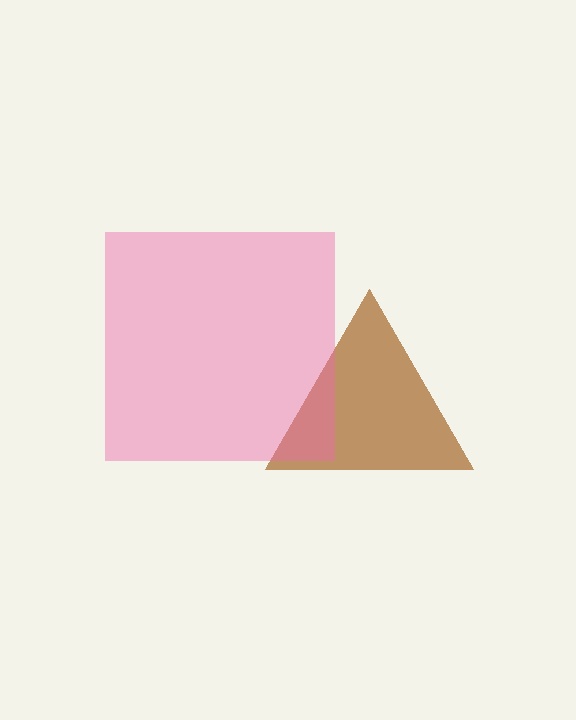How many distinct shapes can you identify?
There are 2 distinct shapes: a brown triangle, a pink square.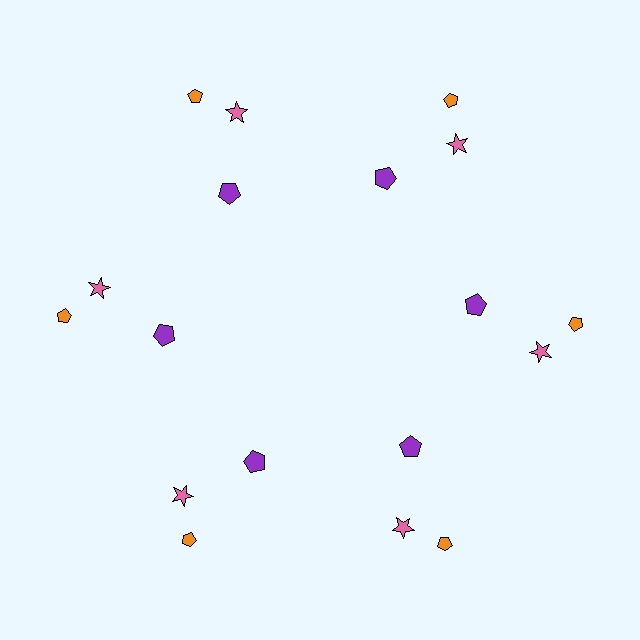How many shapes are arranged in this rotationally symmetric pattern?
There are 18 shapes, arranged in 6 groups of 3.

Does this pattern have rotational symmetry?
Yes, this pattern has 6-fold rotational symmetry. It looks the same after rotating 60 degrees around the center.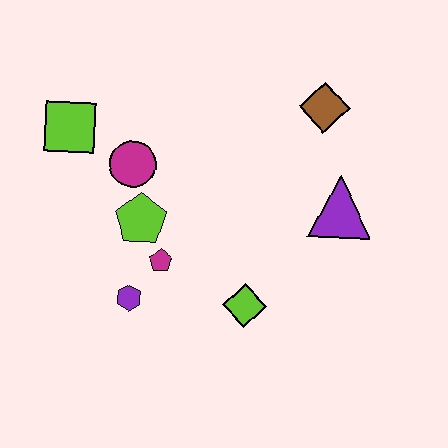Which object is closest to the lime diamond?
The magenta pentagon is closest to the lime diamond.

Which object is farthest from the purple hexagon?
The brown diamond is farthest from the purple hexagon.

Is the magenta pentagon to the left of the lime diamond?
Yes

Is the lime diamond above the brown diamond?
No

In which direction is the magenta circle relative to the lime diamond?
The magenta circle is above the lime diamond.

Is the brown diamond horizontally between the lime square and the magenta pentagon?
No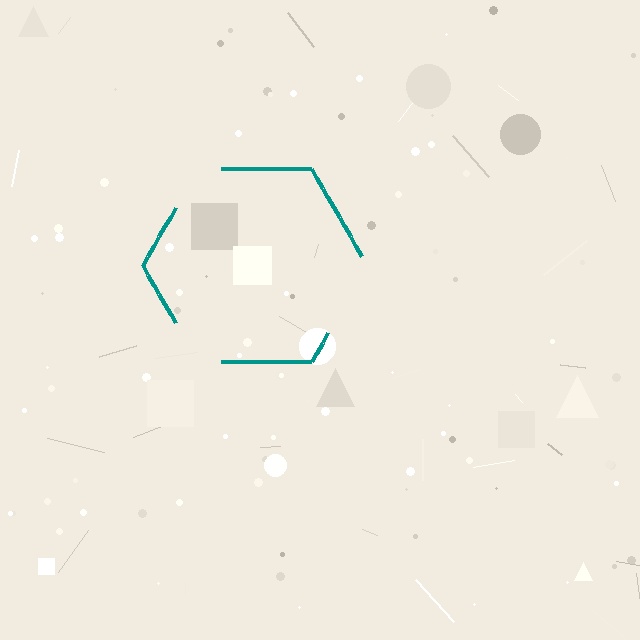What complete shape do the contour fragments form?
The contour fragments form a hexagon.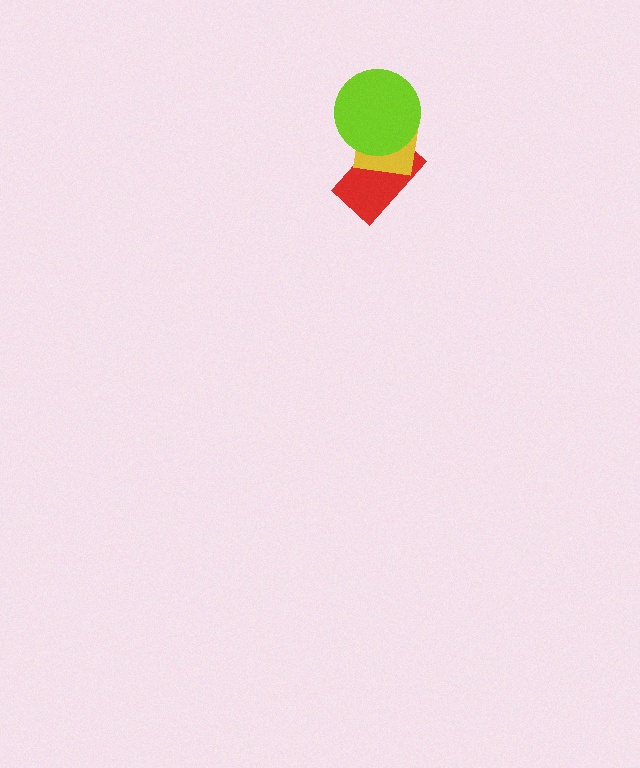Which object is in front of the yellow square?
The lime circle is in front of the yellow square.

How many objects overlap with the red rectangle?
2 objects overlap with the red rectangle.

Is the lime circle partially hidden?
No, no other shape covers it.